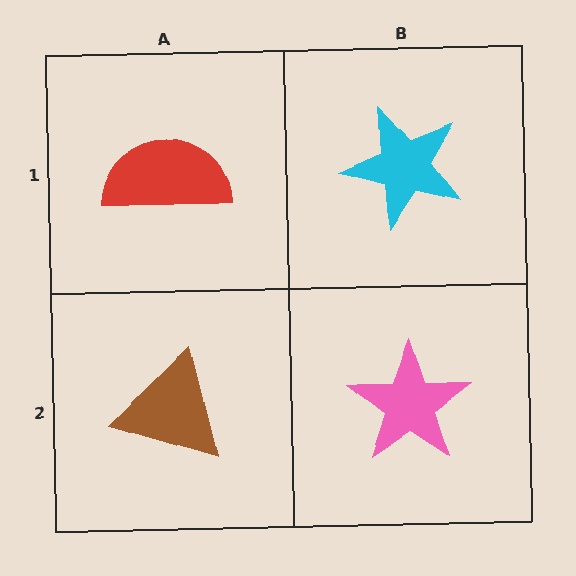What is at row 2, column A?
A brown triangle.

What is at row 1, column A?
A red semicircle.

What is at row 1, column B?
A cyan star.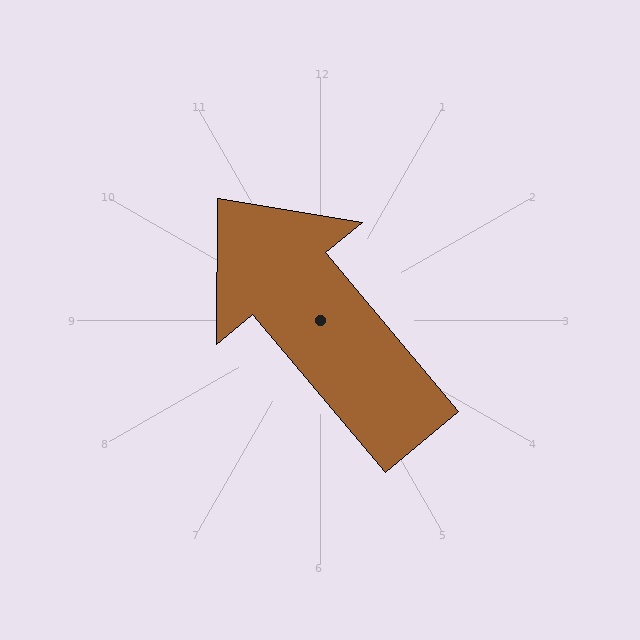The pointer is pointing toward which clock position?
Roughly 11 o'clock.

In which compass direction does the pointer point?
Northwest.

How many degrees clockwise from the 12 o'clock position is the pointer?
Approximately 320 degrees.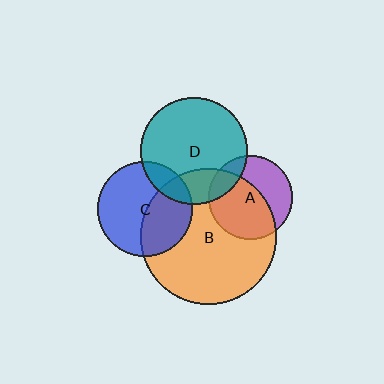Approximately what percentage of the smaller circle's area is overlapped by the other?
Approximately 40%.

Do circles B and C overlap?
Yes.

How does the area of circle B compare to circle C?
Approximately 2.1 times.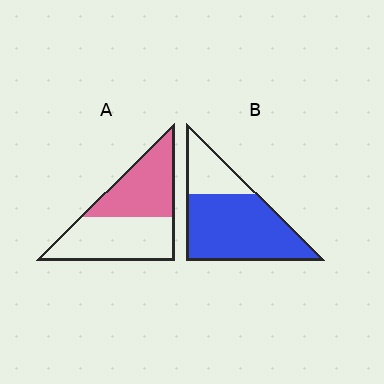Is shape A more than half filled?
Roughly half.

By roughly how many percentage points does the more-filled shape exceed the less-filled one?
By roughly 25 percentage points (B over A).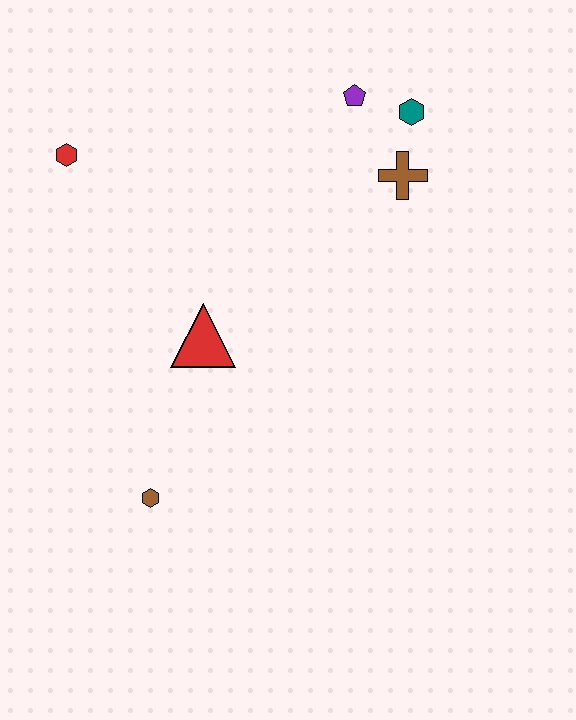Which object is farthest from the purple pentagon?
The brown hexagon is farthest from the purple pentagon.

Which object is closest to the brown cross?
The teal hexagon is closest to the brown cross.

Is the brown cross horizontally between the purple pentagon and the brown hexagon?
No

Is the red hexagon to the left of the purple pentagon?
Yes